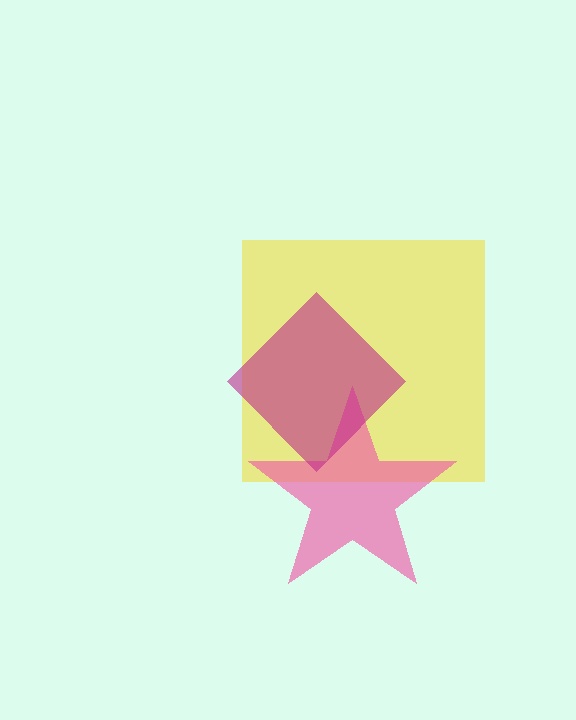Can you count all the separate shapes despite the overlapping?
Yes, there are 3 separate shapes.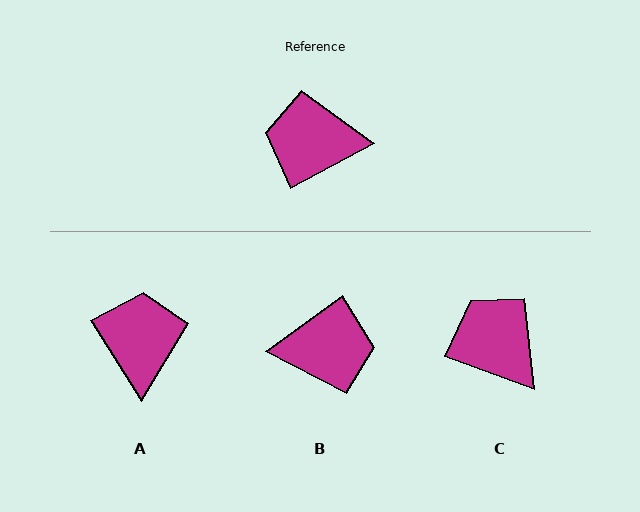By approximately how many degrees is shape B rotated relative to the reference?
Approximately 171 degrees clockwise.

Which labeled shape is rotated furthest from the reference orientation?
B, about 171 degrees away.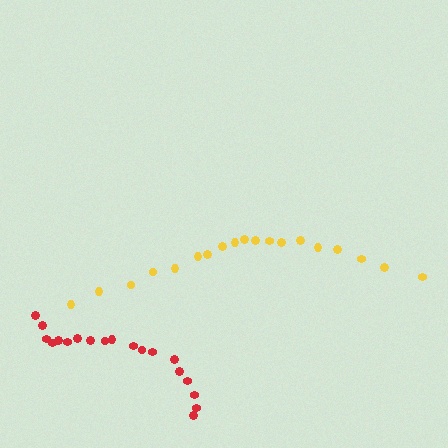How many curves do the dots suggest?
There are 2 distinct paths.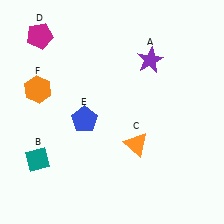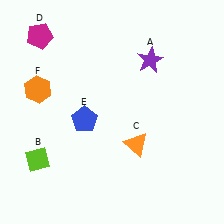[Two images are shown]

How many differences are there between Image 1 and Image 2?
There is 1 difference between the two images.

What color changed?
The diamond (B) changed from teal in Image 1 to lime in Image 2.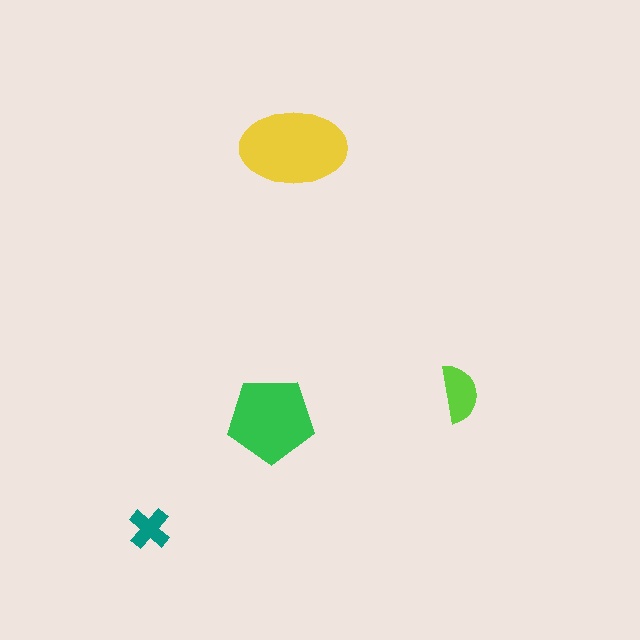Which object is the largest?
The yellow ellipse.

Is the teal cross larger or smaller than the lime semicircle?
Smaller.